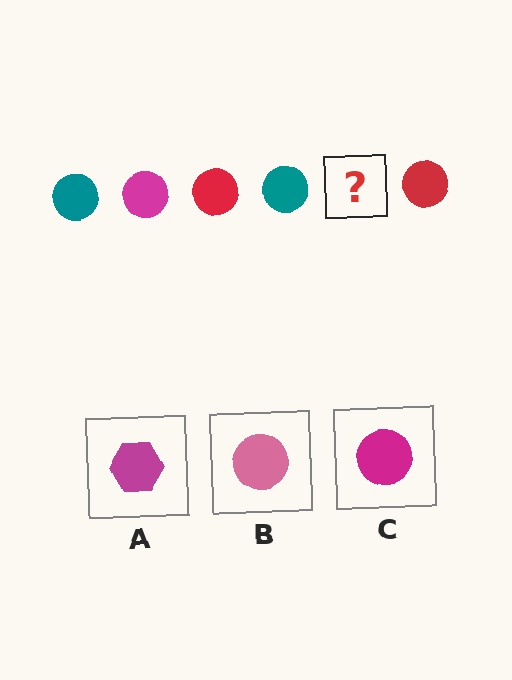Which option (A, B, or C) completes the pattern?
C.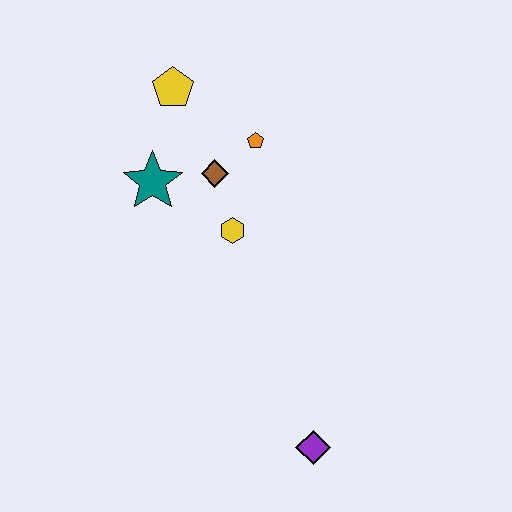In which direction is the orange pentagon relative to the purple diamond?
The orange pentagon is above the purple diamond.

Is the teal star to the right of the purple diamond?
No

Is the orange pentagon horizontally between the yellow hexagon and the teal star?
No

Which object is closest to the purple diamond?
The yellow hexagon is closest to the purple diamond.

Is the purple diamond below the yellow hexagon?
Yes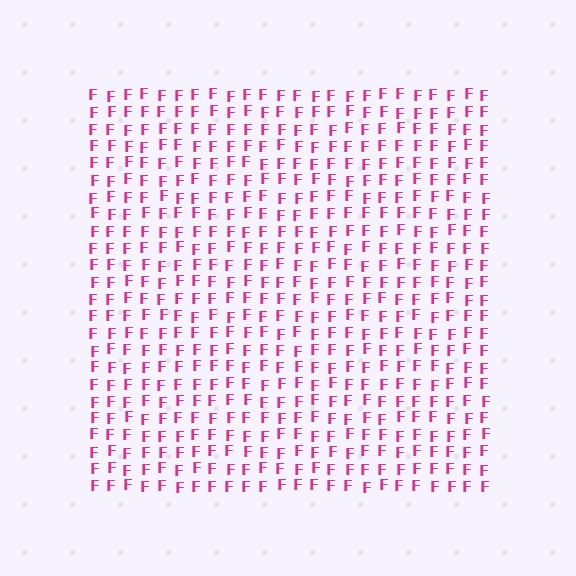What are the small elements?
The small elements are letter F's.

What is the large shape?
The large shape is a square.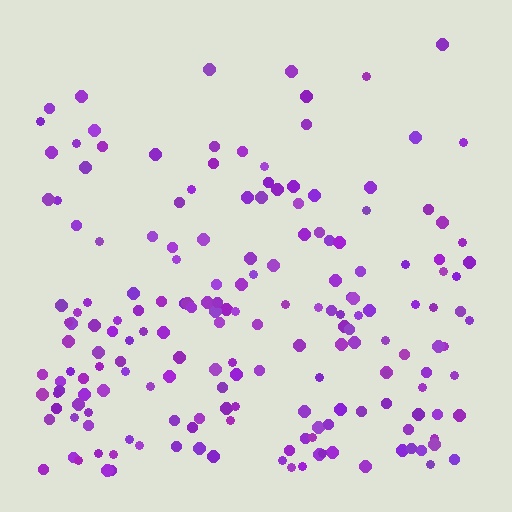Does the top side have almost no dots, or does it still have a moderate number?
Still a moderate number, just noticeably fewer than the bottom.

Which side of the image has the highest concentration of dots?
The bottom.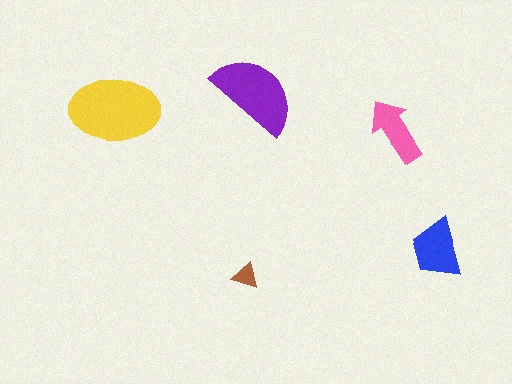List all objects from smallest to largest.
The brown triangle, the pink arrow, the blue trapezoid, the purple semicircle, the yellow ellipse.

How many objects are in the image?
There are 5 objects in the image.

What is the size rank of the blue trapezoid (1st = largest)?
3rd.